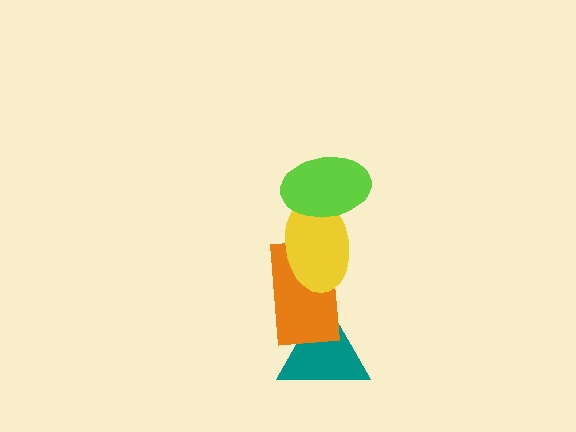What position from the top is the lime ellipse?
The lime ellipse is 1st from the top.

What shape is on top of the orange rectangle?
The yellow ellipse is on top of the orange rectangle.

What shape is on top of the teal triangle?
The orange rectangle is on top of the teal triangle.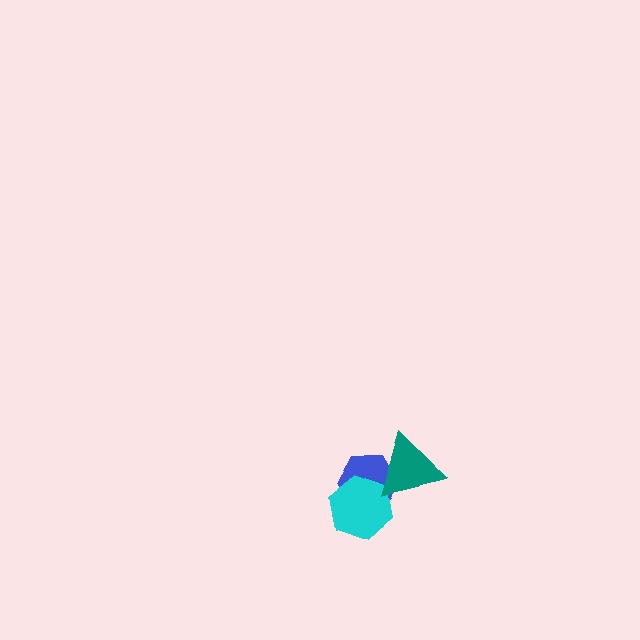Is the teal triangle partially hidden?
No, no other shape covers it.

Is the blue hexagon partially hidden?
Yes, it is partially covered by another shape.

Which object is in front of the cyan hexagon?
The teal triangle is in front of the cyan hexagon.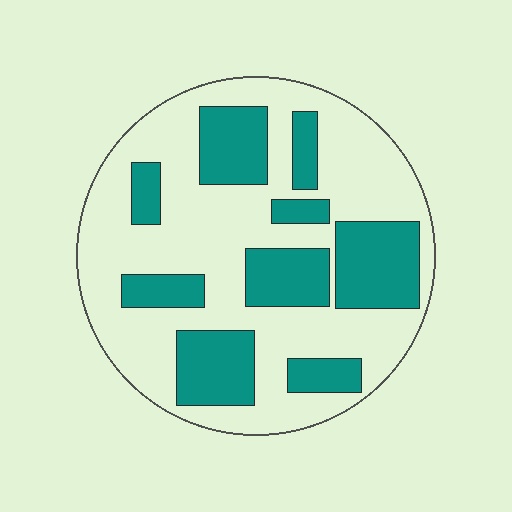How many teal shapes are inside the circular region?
9.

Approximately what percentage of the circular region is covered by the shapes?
Approximately 35%.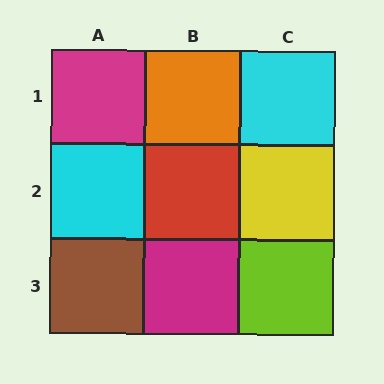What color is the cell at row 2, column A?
Cyan.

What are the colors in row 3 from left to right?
Brown, magenta, lime.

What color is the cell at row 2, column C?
Yellow.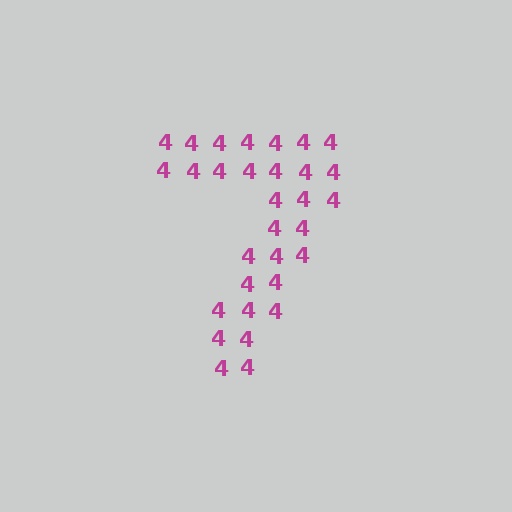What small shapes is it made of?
It is made of small digit 4's.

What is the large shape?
The large shape is the digit 7.